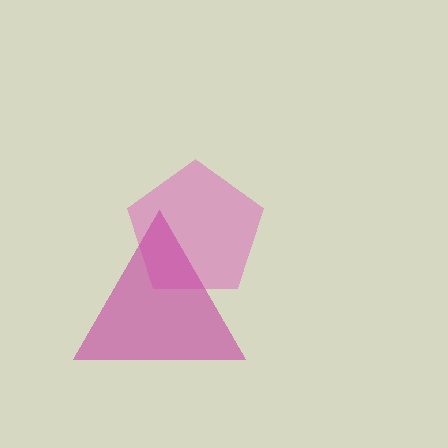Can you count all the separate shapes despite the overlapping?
Yes, there are 2 separate shapes.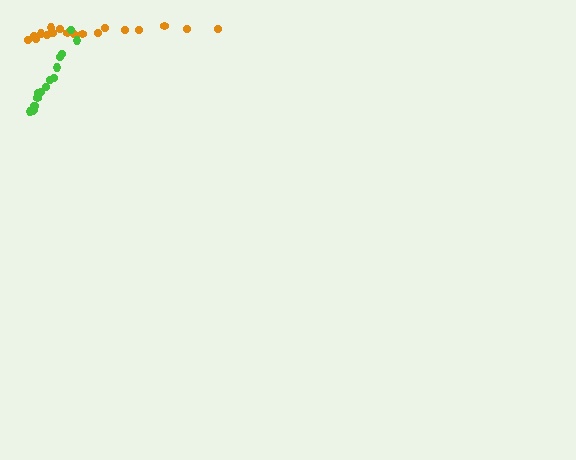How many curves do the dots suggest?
There are 2 distinct paths.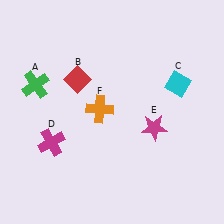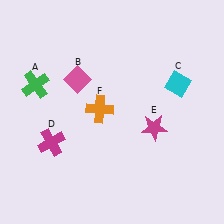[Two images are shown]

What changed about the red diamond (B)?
In Image 1, B is red. In Image 2, it changed to pink.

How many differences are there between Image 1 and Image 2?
There is 1 difference between the two images.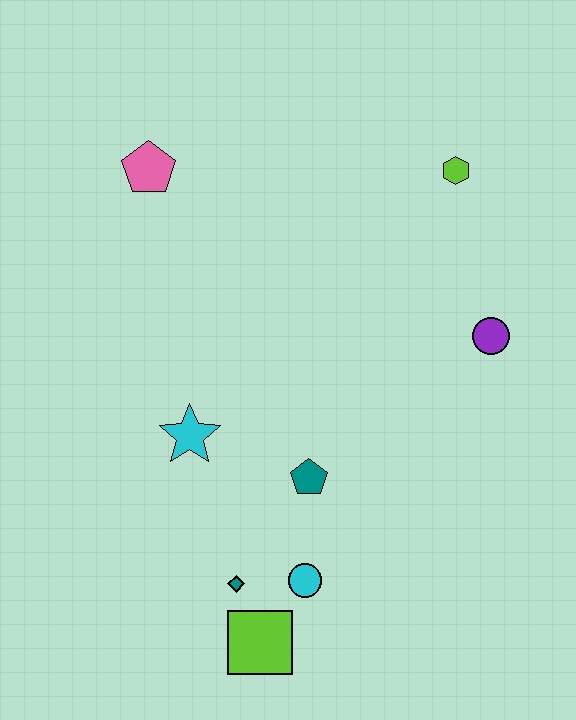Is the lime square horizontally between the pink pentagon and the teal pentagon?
Yes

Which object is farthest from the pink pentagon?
The lime square is farthest from the pink pentagon.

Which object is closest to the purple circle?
The lime hexagon is closest to the purple circle.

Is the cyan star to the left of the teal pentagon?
Yes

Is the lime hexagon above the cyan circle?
Yes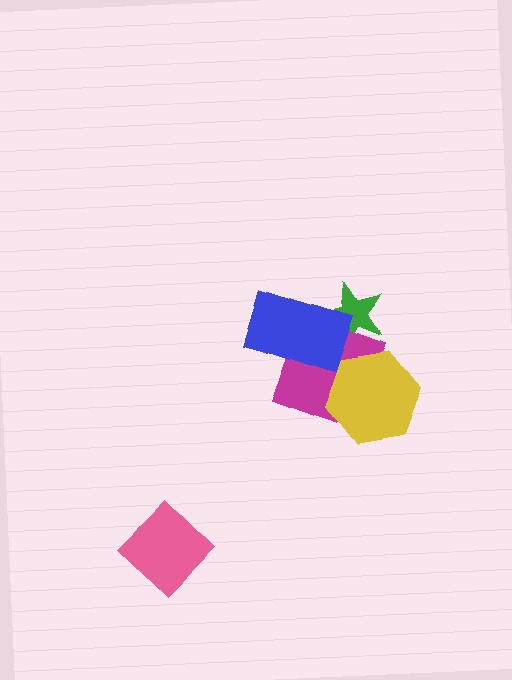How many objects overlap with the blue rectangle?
2 objects overlap with the blue rectangle.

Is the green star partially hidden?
Yes, it is partially covered by another shape.